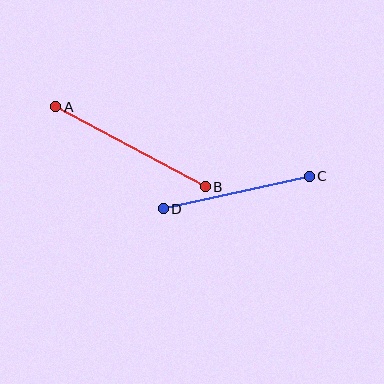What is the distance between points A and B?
The distance is approximately 170 pixels.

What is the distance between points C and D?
The distance is approximately 150 pixels.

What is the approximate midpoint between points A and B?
The midpoint is at approximately (131, 147) pixels.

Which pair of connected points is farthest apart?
Points A and B are farthest apart.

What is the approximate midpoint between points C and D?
The midpoint is at approximately (236, 193) pixels.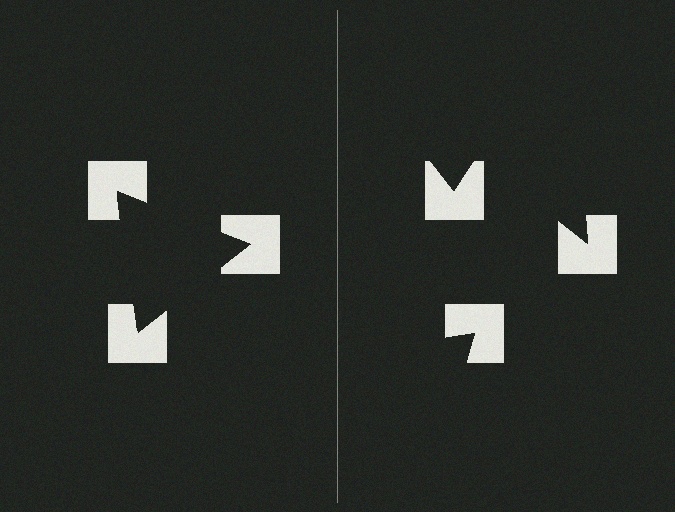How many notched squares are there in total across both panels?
6 — 3 on each side.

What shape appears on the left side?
An illusory triangle.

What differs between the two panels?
The notched squares are positioned identically on both sides; only the wedge orientations differ. On the left they align to a triangle; on the right they are misaligned.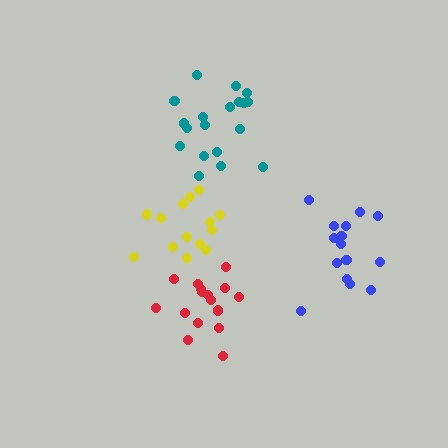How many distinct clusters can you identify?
There are 4 distinct clusters.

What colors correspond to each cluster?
The clusters are colored: blue, yellow, red, teal.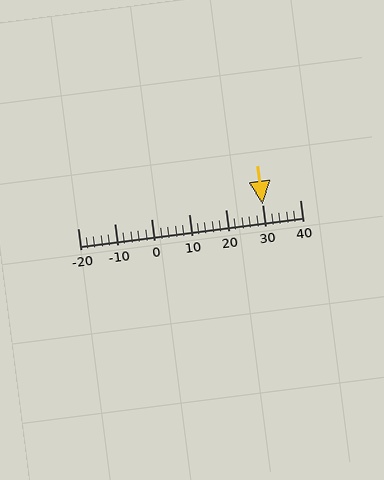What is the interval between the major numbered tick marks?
The major tick marks are spaced 10 units apart.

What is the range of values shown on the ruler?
The ruler shows values from -20 to 40.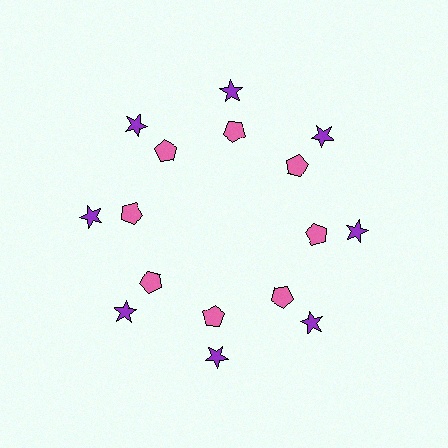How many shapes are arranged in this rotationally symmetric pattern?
There are 16 shapes, arranged in 8 groups of 2.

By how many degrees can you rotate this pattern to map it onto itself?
The pattern maps onto itself every 45 degrees of rotation.